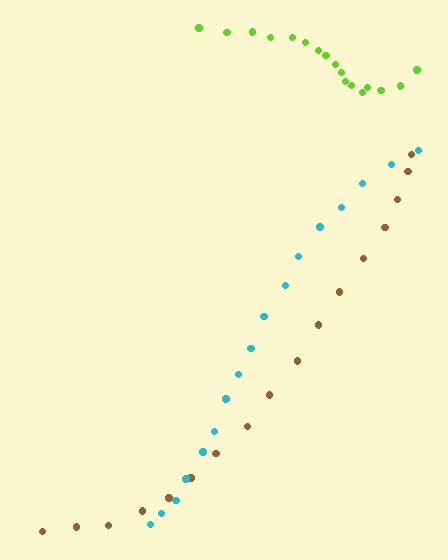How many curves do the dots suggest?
There are 3 distinct paths.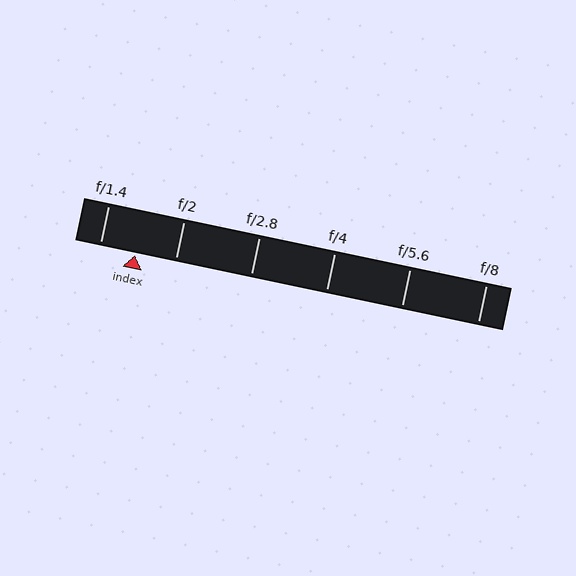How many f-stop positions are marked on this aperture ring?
There are 6 f-stop positions marked.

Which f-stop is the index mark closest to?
The index mark is closest to f/1.4.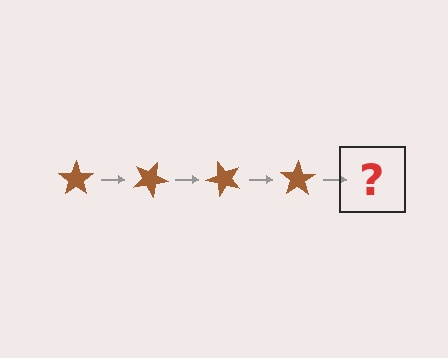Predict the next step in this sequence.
The next step is a brown star rotated 100 degrees.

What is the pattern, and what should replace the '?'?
The pattern is that the star rotates 25 degrees each step. The '?' should be a brown star rotated 100 degrees.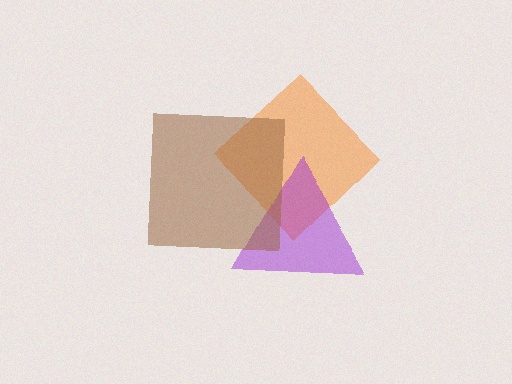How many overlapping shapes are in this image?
There are 3 overlapping shapes in the image.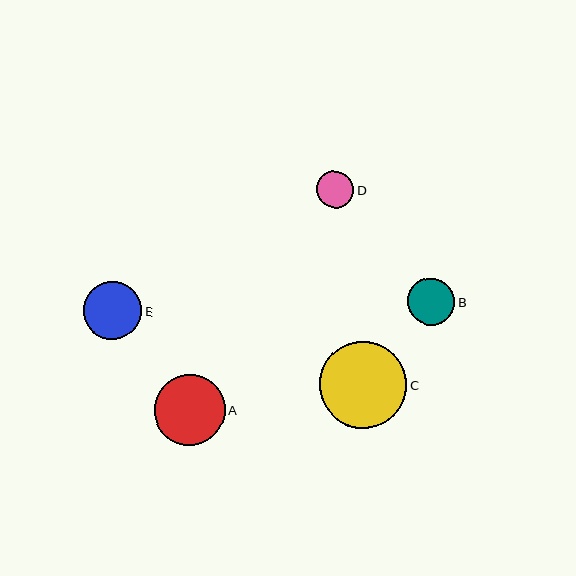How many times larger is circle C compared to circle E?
Circle C is approximately 1.5 times the size of circle E.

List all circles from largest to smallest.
From largest to smallest: C, A, E, B, D.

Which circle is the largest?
Circle C is the largest with a size of approximately 87 pixels.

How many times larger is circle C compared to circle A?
Circle C is approximately 1.2 times the size of circle A.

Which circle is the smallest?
Circle D is the smallest with a size of approximately 37 pixels.